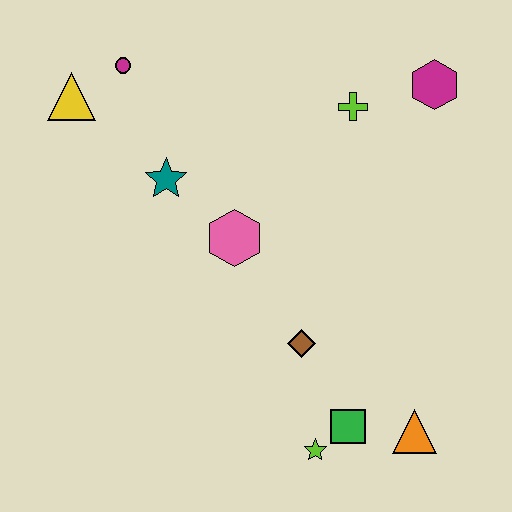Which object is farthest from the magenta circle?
The orange triangle is farthest from the magenta circle.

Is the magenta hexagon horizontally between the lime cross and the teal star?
No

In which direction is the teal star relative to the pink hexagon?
The teal star is to the left of the pink hexagon.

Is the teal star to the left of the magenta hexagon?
Yes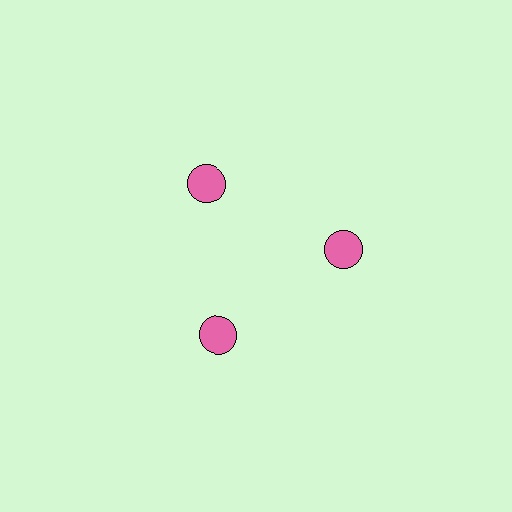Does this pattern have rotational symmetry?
Yes, this pattern has 3-fold rotational symmetry. It looks the same after rotating 120 degrees around the center.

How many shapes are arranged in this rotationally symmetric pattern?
There are 3 shapes, arranged in 3 groups of 1.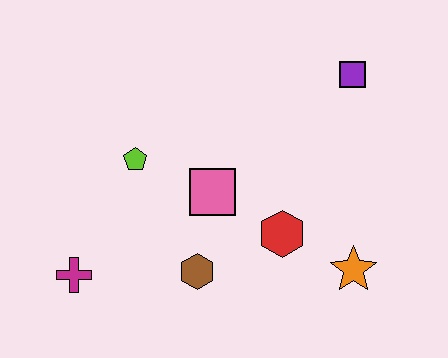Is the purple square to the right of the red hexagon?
Yes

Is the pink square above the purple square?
No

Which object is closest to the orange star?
The red hexagon is closest to the orange star.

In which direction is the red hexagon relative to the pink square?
The red hexagon is to the right of the pink square.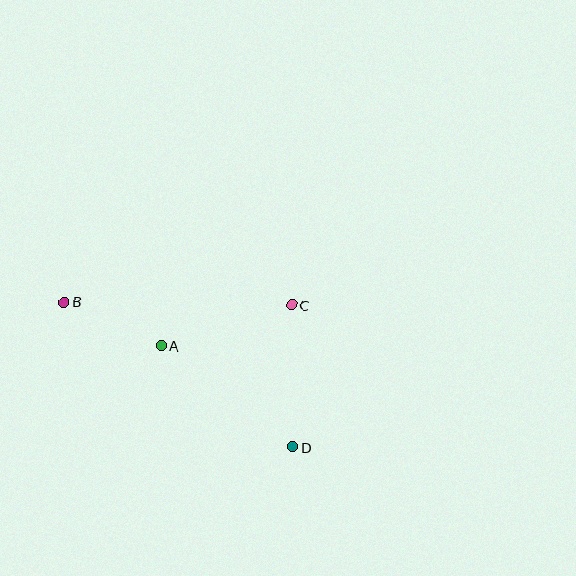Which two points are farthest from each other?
Points B and D are farthest from each other.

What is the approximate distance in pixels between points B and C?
The distance between B and C is approximately 228 pixels.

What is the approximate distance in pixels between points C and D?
The distance between C and D is approximately 142 pixels.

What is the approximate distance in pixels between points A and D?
The distance between A and D is approximately 166 pixels.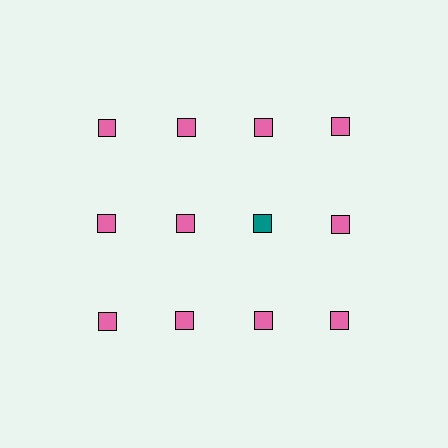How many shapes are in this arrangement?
There are 12 shapes arranged in a grid pattern.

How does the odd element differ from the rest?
It has a different color: teal instead of pink.